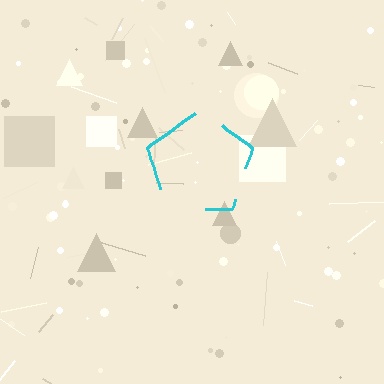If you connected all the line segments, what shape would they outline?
They would outline a pentagon.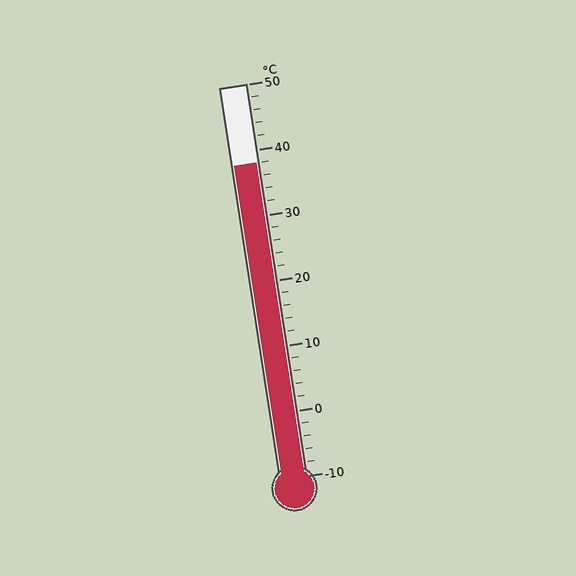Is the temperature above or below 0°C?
The temperature is above 0°C.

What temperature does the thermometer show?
The thermometer shows approximately 38°C.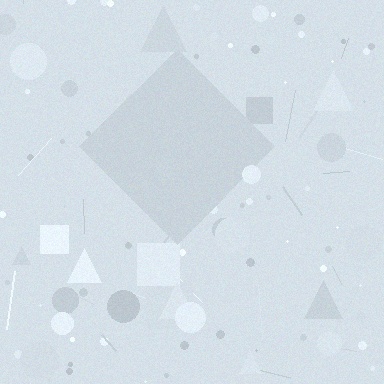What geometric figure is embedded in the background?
A diamond is embedded in the background.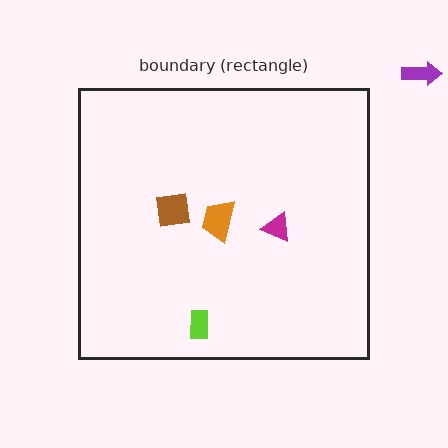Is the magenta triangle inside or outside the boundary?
Inside.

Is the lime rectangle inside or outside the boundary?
Inside.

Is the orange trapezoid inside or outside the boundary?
Inside.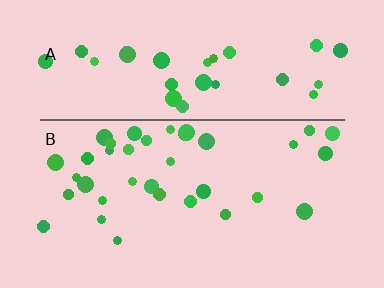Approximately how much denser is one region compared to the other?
Approximately 1.0× — region B over region A.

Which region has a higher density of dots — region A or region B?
B (the bottom).